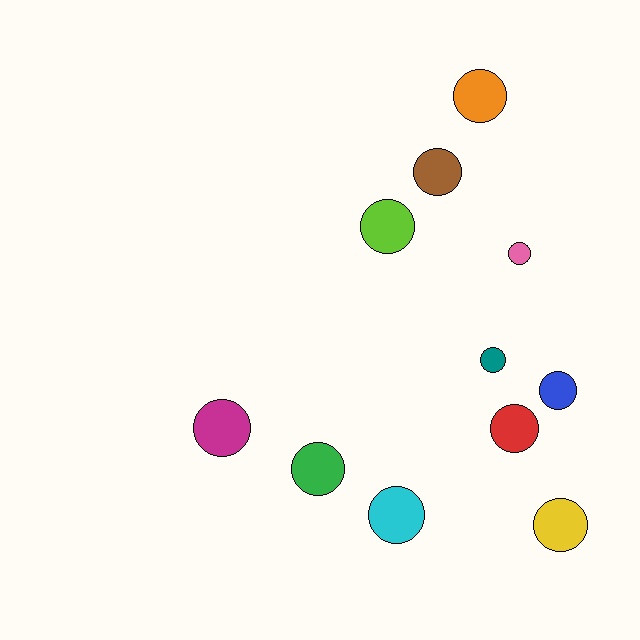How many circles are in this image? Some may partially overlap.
There are 11 circles.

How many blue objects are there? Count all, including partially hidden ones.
There is 1 blue object.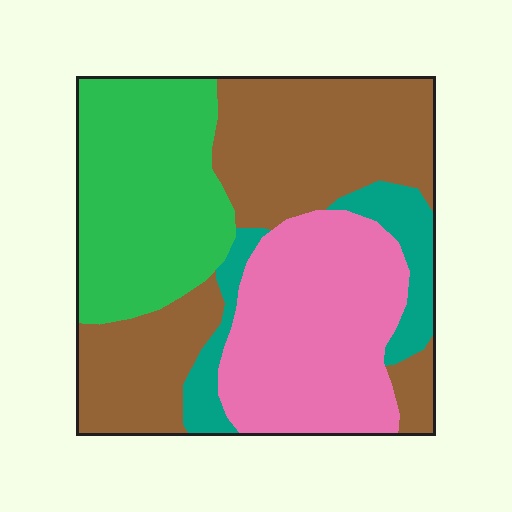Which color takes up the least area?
Teal, at roughly 10%.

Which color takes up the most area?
Brown, at roughly 35%.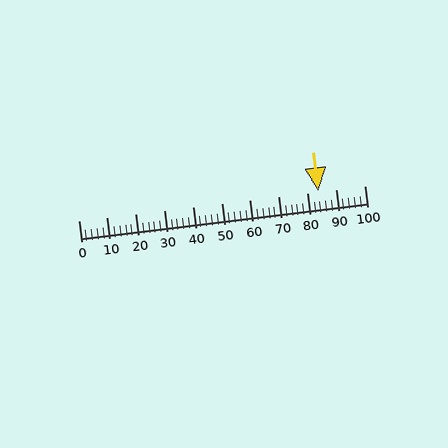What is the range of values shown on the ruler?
The ruler shows values from 0 to 100.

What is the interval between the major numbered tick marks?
The major tick marks are spaced 10 units apart.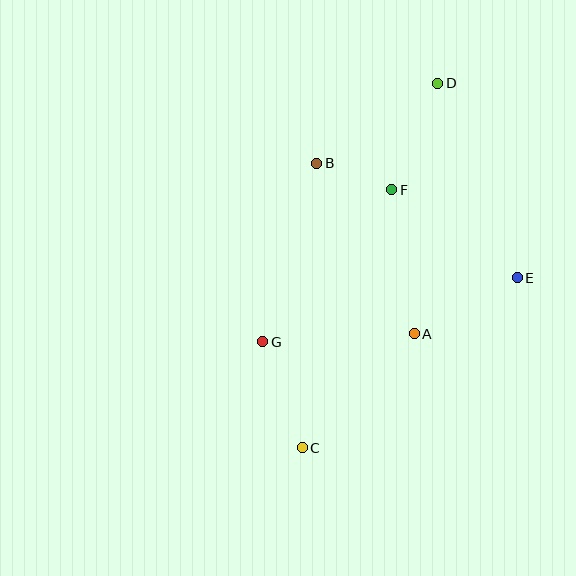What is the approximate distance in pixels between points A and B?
The distance between A and B is approximately 196 pixels.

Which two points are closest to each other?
Points B and F are closest to each other.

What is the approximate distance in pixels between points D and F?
The distance between D and F is approximately 116 pixels.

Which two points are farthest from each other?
Points C and D are farthest from each other.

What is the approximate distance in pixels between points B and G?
The distance between B and G is approximately 186 pixels.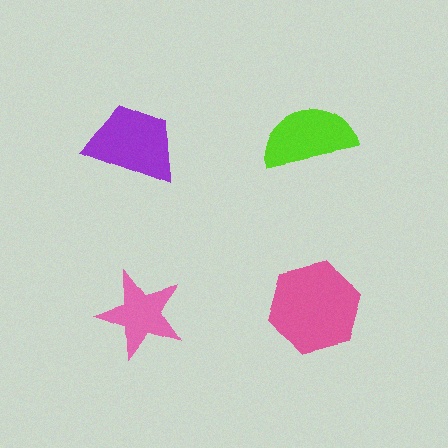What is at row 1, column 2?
A lime semicircle.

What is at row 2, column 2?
A pink hexagon.